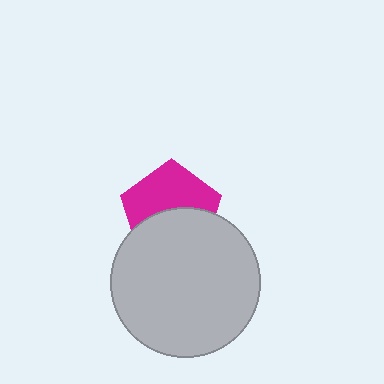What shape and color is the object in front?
The object in front is a light gray circle.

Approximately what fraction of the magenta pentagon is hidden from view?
Roughly 48% of the magenta pentagon is hidden behind the light gray circle.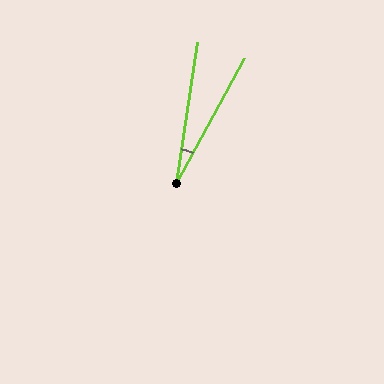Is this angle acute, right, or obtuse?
It is acute.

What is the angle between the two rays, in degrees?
Approximately 20 degrees.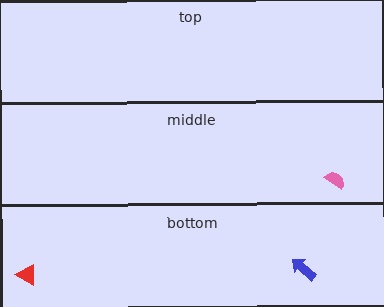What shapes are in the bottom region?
The red triangle, the blue arrow.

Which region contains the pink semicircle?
The middle region.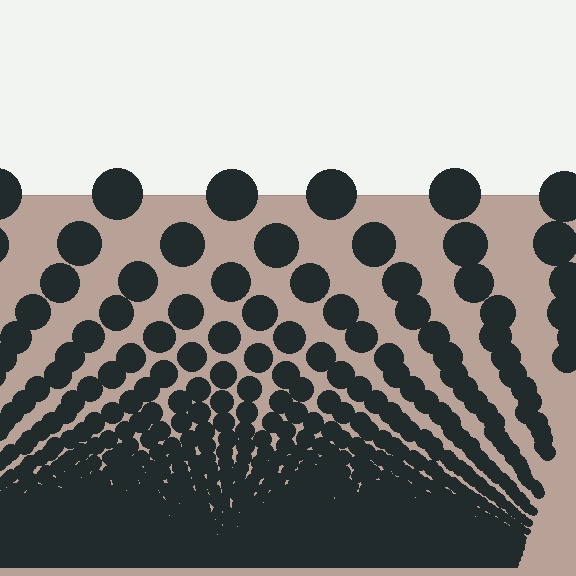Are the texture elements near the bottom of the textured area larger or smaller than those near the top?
Smaller. The gradient is inverted — elements near the bottom are smaller and denser.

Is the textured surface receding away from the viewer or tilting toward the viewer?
The surface appears to tilt toward the viewer. Texture elements get larger and sparser toward the top.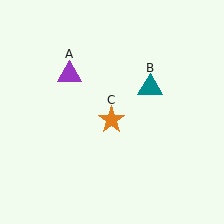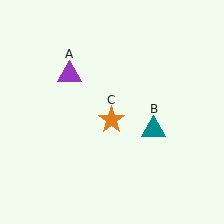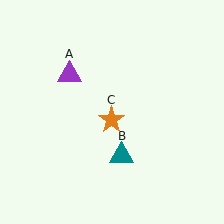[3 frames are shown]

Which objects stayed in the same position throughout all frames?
Purple triangle (object A) and orange star (object C) remained stationary.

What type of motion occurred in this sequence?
The teal triangle (object B) rotated clockwise around the center of the scene.